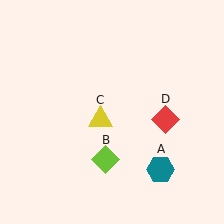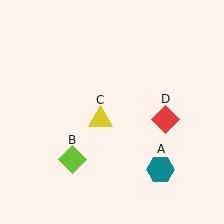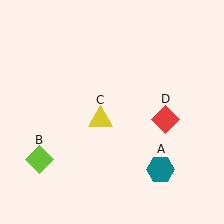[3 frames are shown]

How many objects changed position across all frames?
1 object changed position: lime diamond (object B).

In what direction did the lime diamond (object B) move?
The lime diamond (object B) moved left.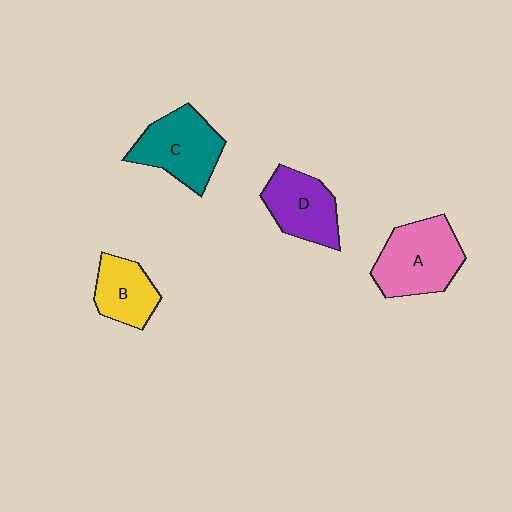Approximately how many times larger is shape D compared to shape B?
Approximately 1.2 times.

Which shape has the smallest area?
Shape B (yellow).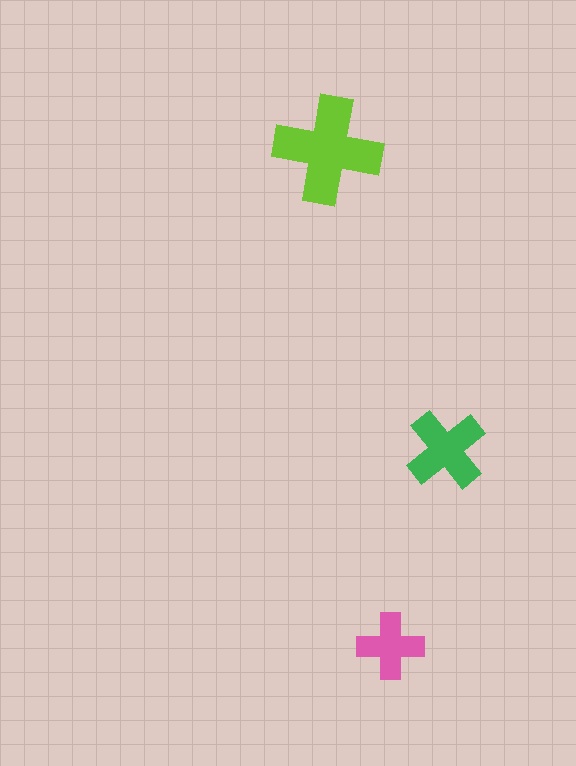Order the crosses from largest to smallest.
the lime one, the green one, the pink one.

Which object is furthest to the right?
The green cross is rightmost.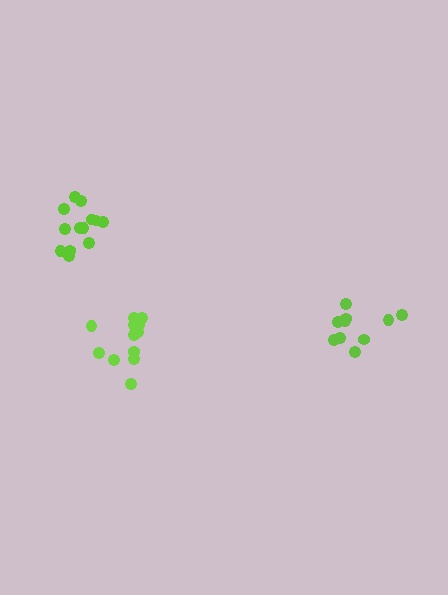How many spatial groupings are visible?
There are 3 spatial groupings.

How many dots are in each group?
Group 1: 12 dots, Group 2: 13 dots, Group 3: 10 dots (35 total).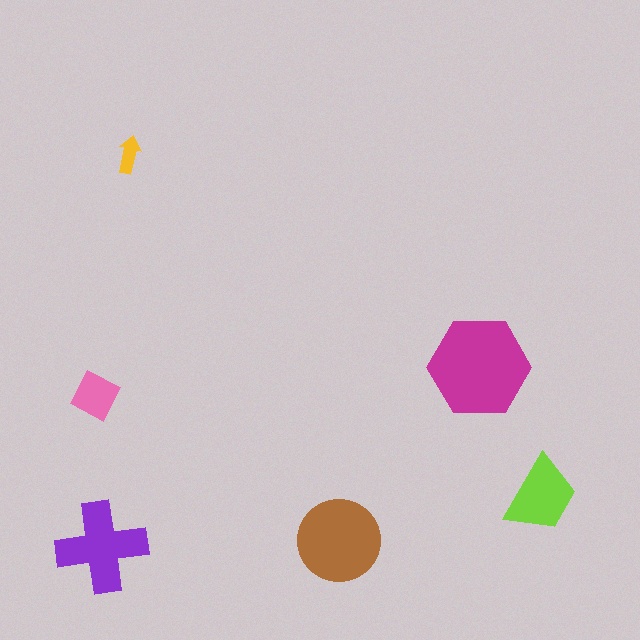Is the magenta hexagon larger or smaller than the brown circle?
Larger.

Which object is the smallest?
The yellow arrow.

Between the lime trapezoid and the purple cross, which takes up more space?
The purple cross.